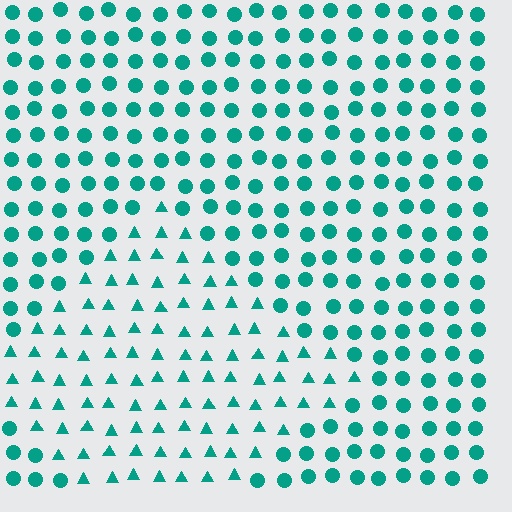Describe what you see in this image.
The image is filled with small teal elements arranged in a uniform grid. A diamond-shaped region contains triangles, while the surrounding area contains circles. The boundary is defined purely by the change in element shape.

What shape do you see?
I see a diamond.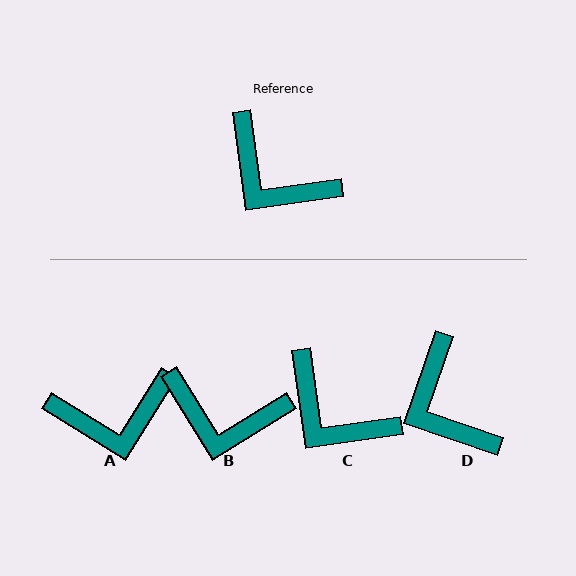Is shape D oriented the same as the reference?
No, it is off by about 27 degrees.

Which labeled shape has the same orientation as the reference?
C.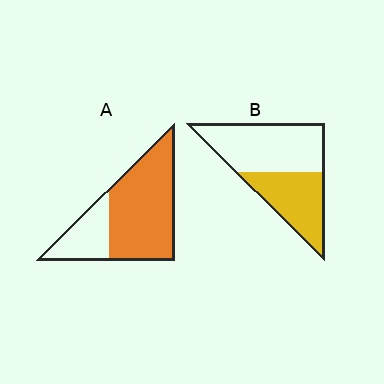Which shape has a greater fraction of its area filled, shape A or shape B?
Shape A.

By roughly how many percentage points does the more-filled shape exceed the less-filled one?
By roughly 30 percentage points (A over B).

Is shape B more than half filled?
No.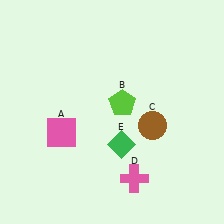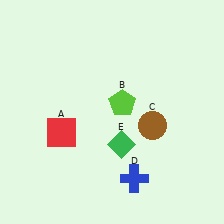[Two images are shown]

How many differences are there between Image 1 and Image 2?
There are 2 differences between the two images.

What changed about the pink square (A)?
In Image 1, A is pink. In Image 2, it changed to red.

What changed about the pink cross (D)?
In Image 1, D is pink. In Image 2, it changed to blue.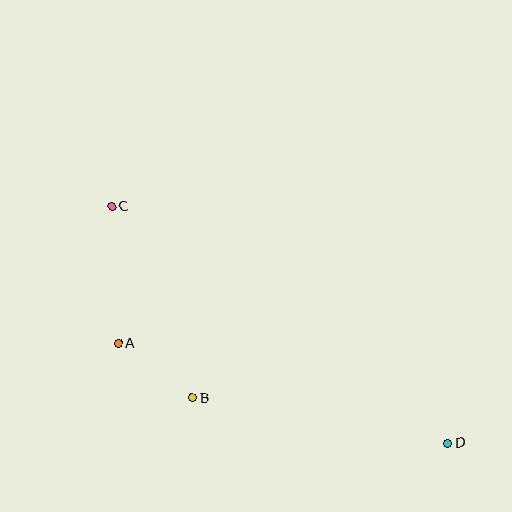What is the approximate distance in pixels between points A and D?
The distance between A and D is approximately 344 pixels.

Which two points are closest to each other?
Points A and B are closest to each other.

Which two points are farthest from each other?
Points C and D are farthest from each other.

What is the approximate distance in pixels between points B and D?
The distance between B and D is approximately 260 pixels.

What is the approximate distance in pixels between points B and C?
The distance between B and C is approximately 208 pixels.